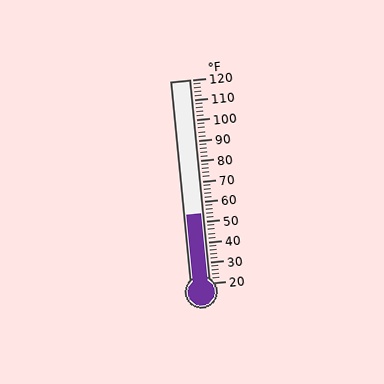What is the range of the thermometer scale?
The thermometer scale ranges from 20°F to 120°F.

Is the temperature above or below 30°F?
The temperature is above 30°F.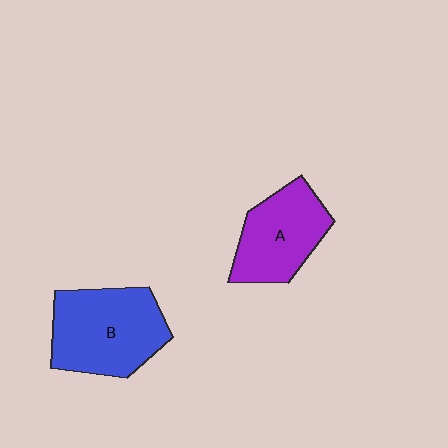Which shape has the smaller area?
Shape A (purple).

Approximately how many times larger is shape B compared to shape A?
Approximately 1.3 times.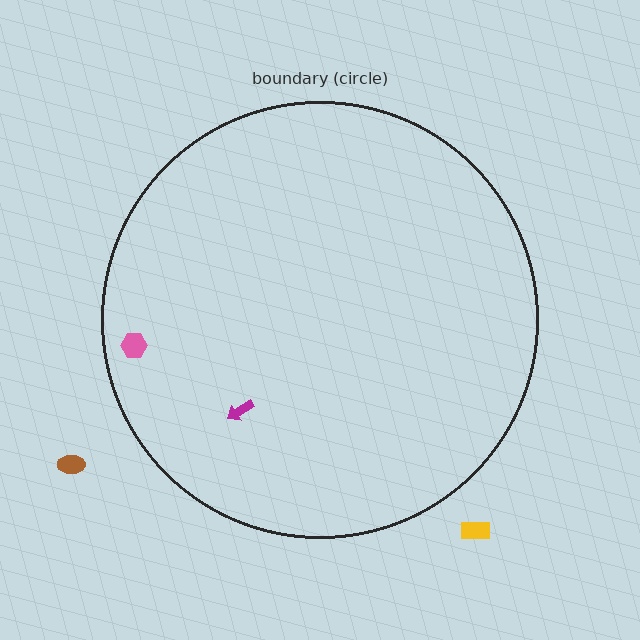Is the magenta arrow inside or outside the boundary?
Inside.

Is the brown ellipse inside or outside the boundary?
Outside.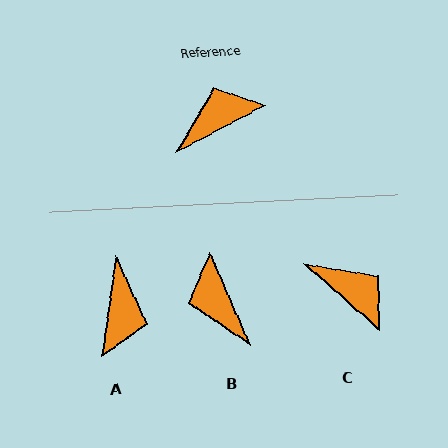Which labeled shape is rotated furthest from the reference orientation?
A, about 126 degrees away.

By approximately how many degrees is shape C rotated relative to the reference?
Approximately 69 degrees clockwise.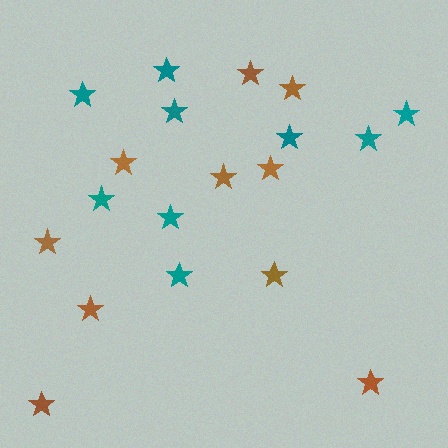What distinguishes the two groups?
There are 2 groups: one group of brown stars (10) and one group of teal stars (9).